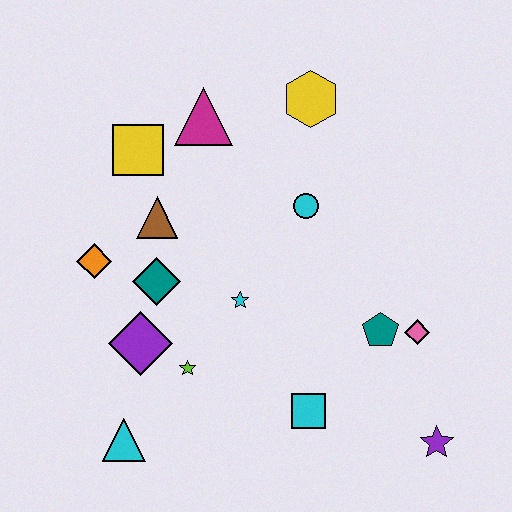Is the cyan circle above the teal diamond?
Yes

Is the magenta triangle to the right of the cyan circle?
No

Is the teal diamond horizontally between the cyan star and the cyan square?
No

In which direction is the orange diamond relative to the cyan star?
The orange diamond is to the left of the cyan star.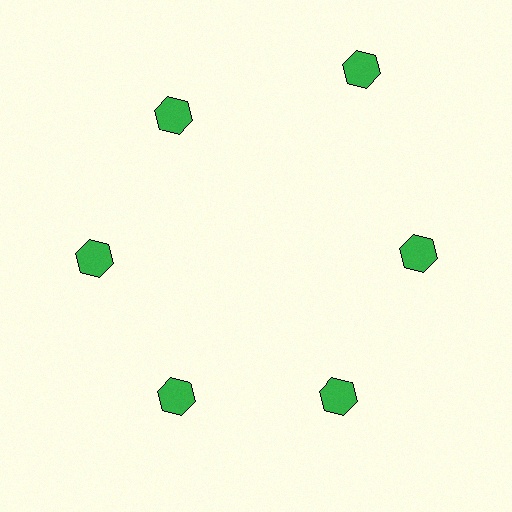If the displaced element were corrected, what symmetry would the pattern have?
It would have 6-fold rotational symmetry — the pattern would map onto itself every 60 degrees.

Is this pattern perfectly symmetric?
No. The 6 green hexagons are arranged in a ring, but one element near the 1 o'clock position is pushed outward from the center, breaking the 6-fold rotational symmetry.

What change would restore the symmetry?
The symmetry would be restored by moving it inward, back onto the ring so that all 6 hexagons sit at equal angles and equal distance from the center.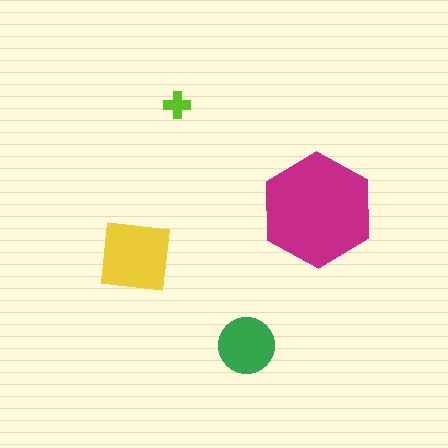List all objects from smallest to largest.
The lime cross, the green circle, the yellow square, the magenta hexagon.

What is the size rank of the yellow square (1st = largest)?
2nd.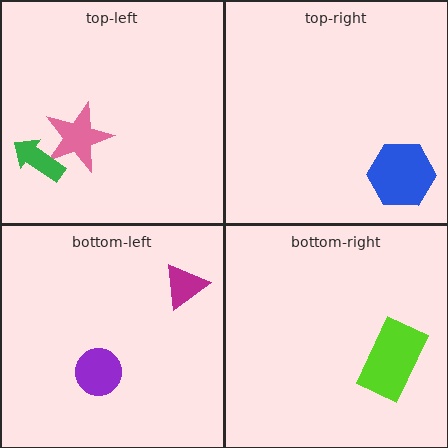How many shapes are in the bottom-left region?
2.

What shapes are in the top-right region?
The blue hexagon.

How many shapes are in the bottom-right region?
1.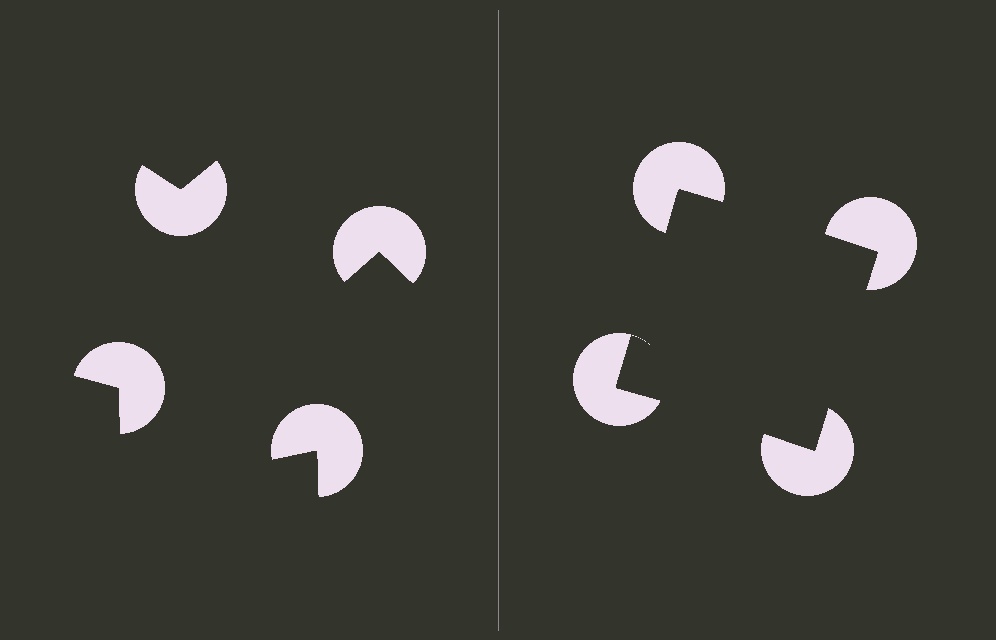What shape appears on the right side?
An illusory square.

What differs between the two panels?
The pac-man discs are positioned identically on both sides; only the wedge orientations differ. On the right they align to a square; on the left they are misaligned.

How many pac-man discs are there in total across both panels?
8 — 4 on each side.